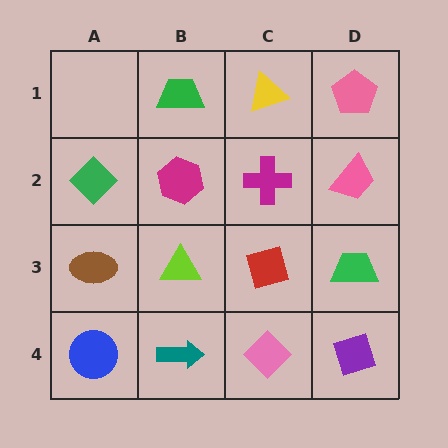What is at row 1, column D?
A pink pentagon.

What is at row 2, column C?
A magenta cross.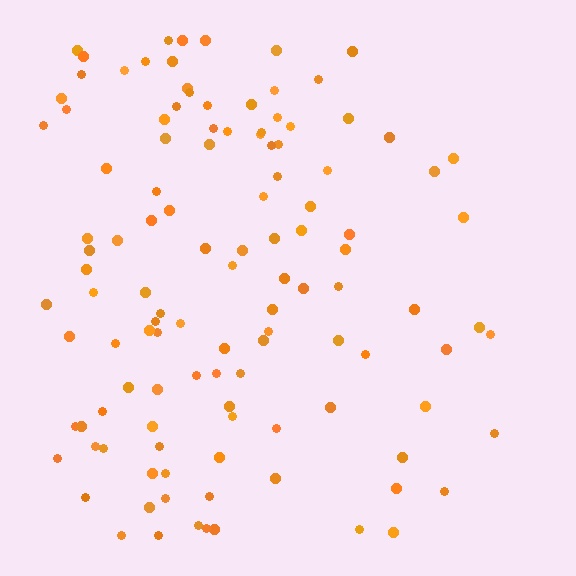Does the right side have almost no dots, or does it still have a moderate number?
Still a moderate number, just noticeably fewer than the left.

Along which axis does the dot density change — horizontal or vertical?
Horizontal.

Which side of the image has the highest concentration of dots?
The left.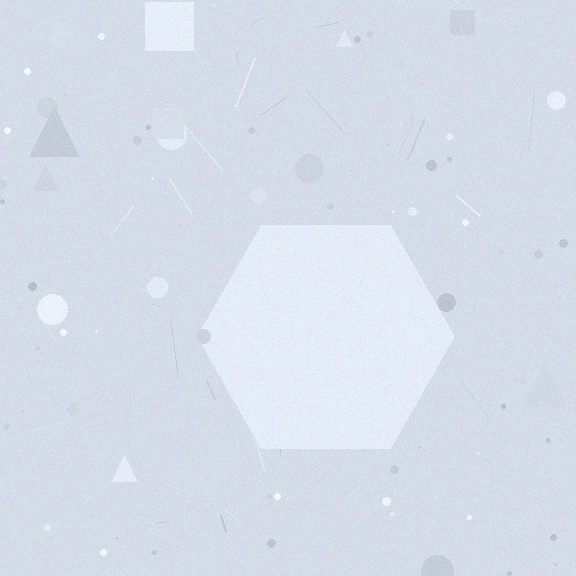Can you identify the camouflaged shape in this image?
The camouflaged shape is a hexagon.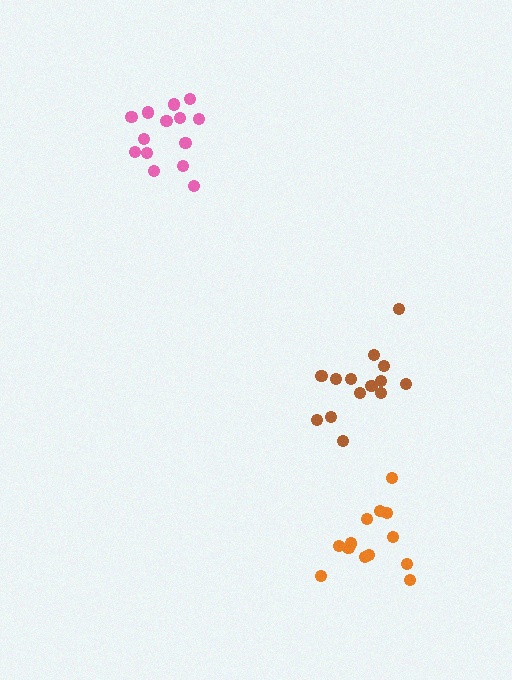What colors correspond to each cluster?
The clusters are colored: orange, brown, pink.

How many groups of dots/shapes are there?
There are 3 groups.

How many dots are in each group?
Group 1: 13 dots, Group 2: 14 dots, Group 3: 14 dots (41 total).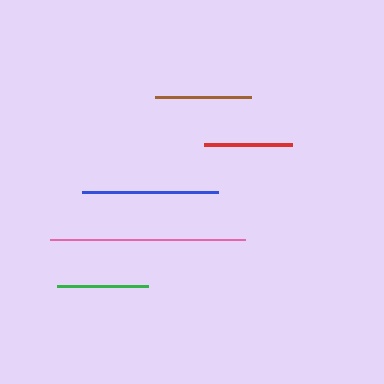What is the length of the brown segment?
The brown segment is approximately 95 pixels long.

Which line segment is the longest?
The pink line is the longest at approximately 195 pixels.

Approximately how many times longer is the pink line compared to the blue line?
The pink line is approximately 1.4 times the length of the blue line.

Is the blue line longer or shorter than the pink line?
The pink line is longer than the blue line.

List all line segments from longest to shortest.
From longest to shortest: pink, blue, brown, green, red.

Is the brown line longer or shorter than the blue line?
The blue line is longer than the brown line.